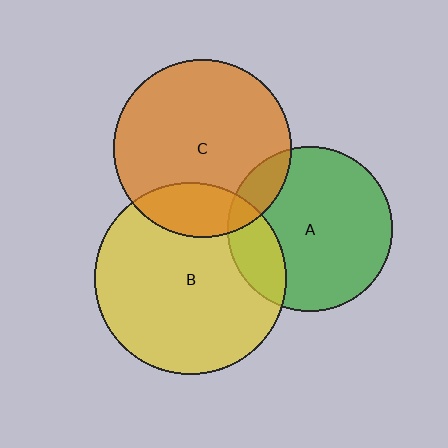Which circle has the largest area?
Circle B (yellow).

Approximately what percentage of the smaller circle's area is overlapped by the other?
Approximately 20%.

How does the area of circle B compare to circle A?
Approximately 1.4 times.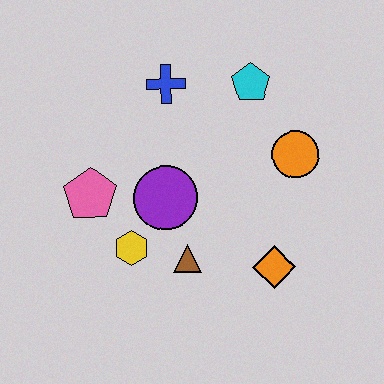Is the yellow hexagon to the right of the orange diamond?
No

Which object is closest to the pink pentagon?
The yellow hexagon is closest to the pink pentagon.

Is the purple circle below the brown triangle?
No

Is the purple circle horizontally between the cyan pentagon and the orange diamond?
No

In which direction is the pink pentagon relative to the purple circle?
The pink pentagon is to the left of the purple circle.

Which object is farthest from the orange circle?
The pink pentagon is farthest from the orange circle.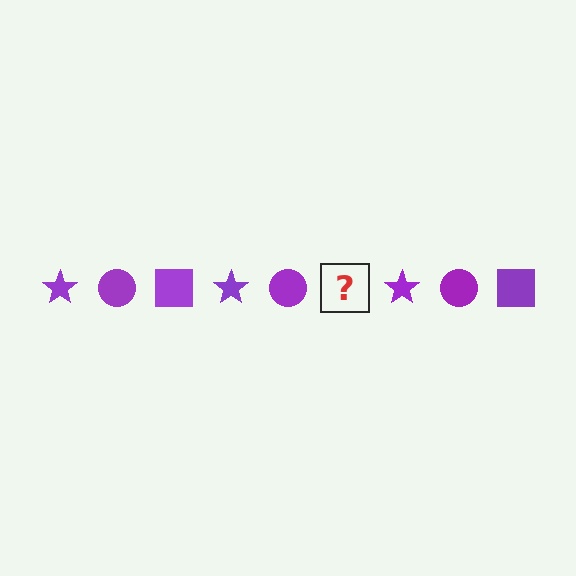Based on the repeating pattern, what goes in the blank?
The blank should be a purple square.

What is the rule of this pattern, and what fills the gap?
The rule is that the pattern cycles through star, circle, square shapes in purple. The gap should be filled with a purple square.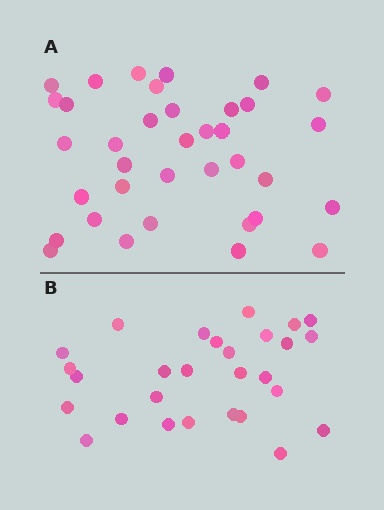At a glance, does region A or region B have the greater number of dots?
Region A (the top region) has more dots.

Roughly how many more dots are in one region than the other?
Region A has roughly 8 or so more dots than region B.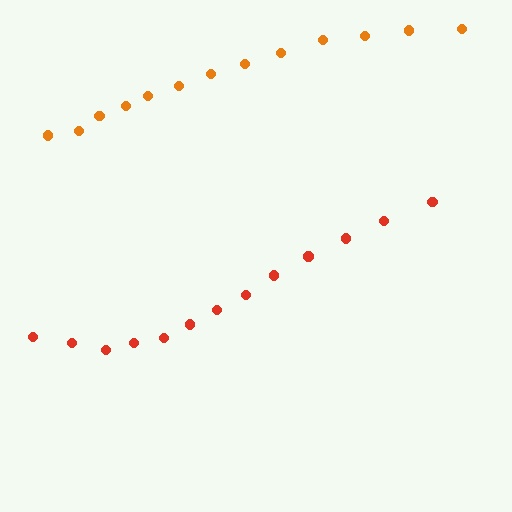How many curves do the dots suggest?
There are 2 distinct paths.